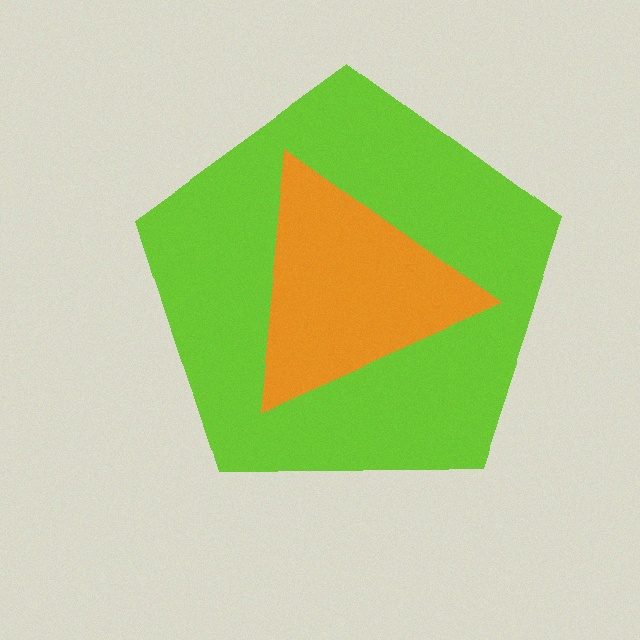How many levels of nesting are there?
2.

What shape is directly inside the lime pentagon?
The orange triangle.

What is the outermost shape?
The lime pentagon.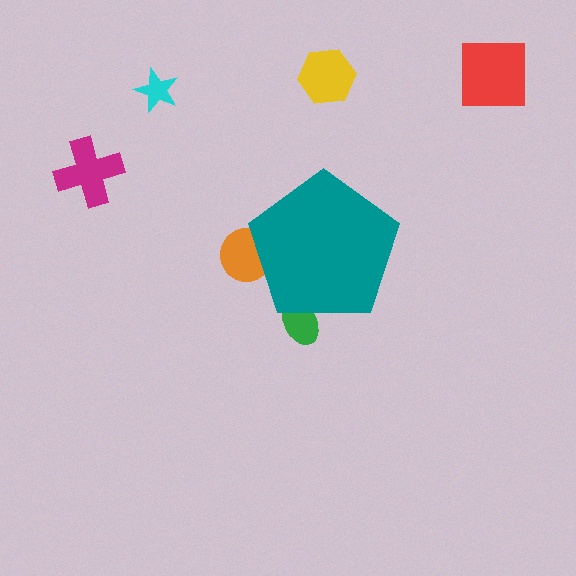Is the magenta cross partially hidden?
No, the magenta cross is fully visible.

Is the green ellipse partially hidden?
Yes, the green ellipse is partially hidden behind the teal pentagon.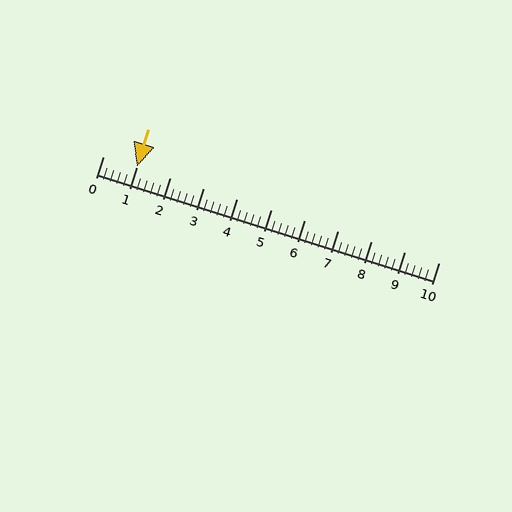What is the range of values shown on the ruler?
The ruler shows values from 0 to 10.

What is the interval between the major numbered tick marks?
The major tick marks are spaced 1 units apart.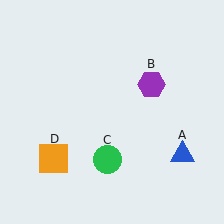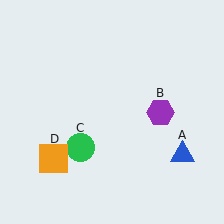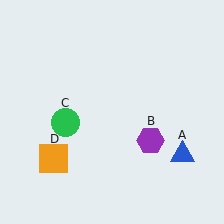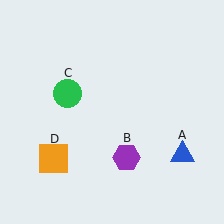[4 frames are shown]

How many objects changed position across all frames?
2 objects changed position: purple hexagon (object B), green circle (object C).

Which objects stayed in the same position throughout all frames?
Blue triangle (object A) and orange square (object D) remained stationary.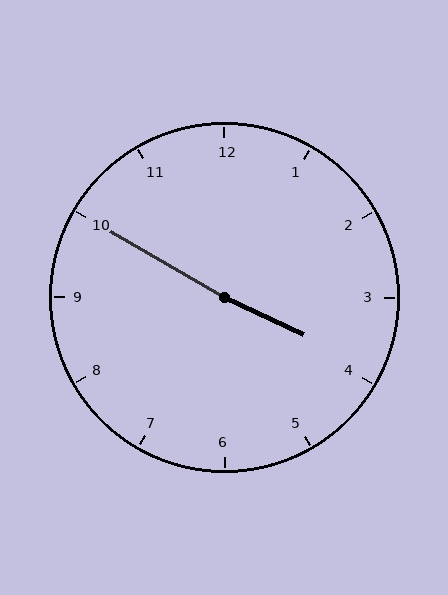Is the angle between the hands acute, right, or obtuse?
It is obtuse.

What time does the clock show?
3:50.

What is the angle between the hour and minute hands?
Approximately 175 degrees.